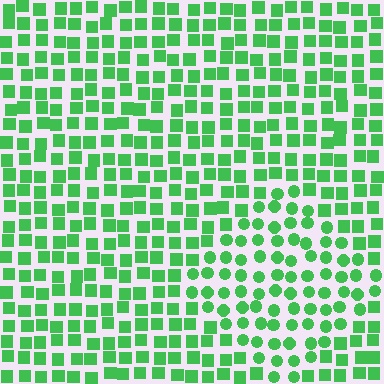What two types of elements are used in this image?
The image uses circles inside the diamond region and squares outside it.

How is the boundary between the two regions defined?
The boundary is defined by a change in element shape: circles inside vs. squares outside. All elements share the same color and spacing.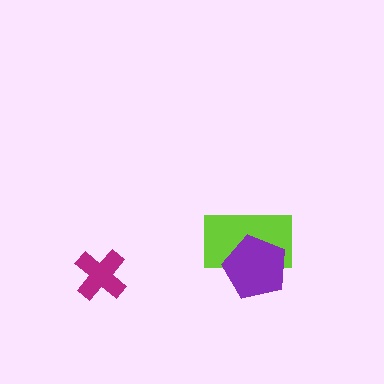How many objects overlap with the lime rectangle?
1 object overlaps with the lime rectangle.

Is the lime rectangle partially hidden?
Yes, it is partially covered by another shape.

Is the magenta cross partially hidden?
No, no other shape covers it.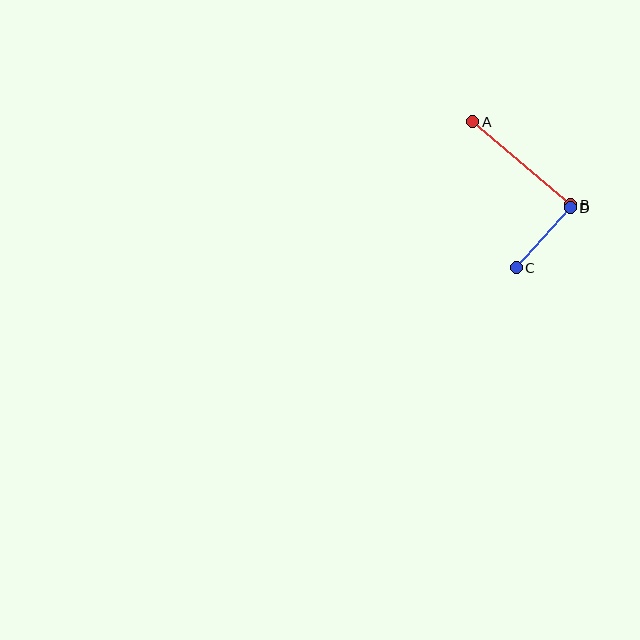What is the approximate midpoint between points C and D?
The midpoint is at approximately (543, 238) pixels.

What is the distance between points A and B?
The distance is approximately 128 pixels.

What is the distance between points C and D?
The distance is approximately 80 pixels.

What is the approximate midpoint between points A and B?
The midpoint is at approximately (522, 163) pixels.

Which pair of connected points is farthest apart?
Points A and B are farthest apart.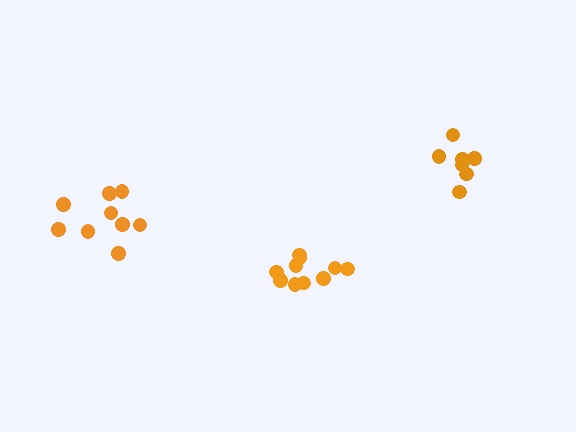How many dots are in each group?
Group 1: 9 dots, Group 2: 10 dots, Group 3: 7 dots (26 total).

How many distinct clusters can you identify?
There are 3 distinct clusters.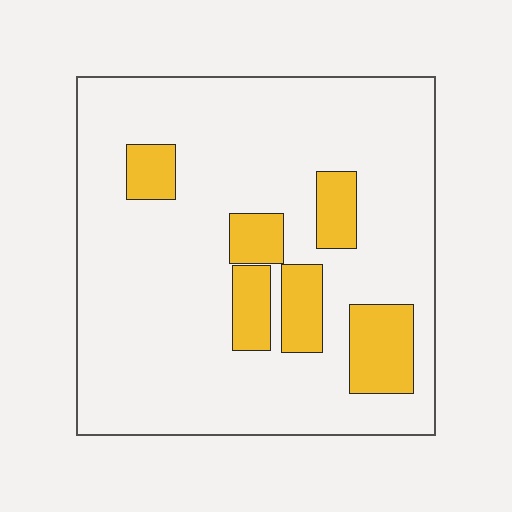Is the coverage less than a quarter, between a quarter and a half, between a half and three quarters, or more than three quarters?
Less than a quarter.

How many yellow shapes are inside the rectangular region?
6.